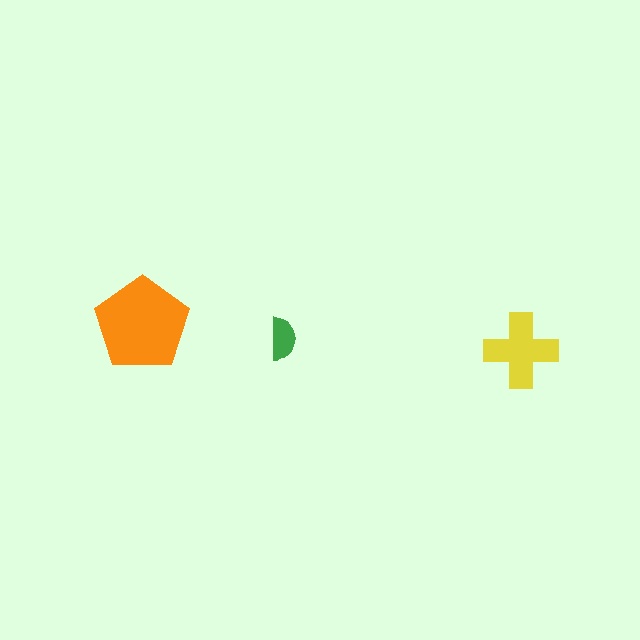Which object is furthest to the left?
The orange pentagon is leftmost.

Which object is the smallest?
The green semicircle.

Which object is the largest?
The orange pentagon.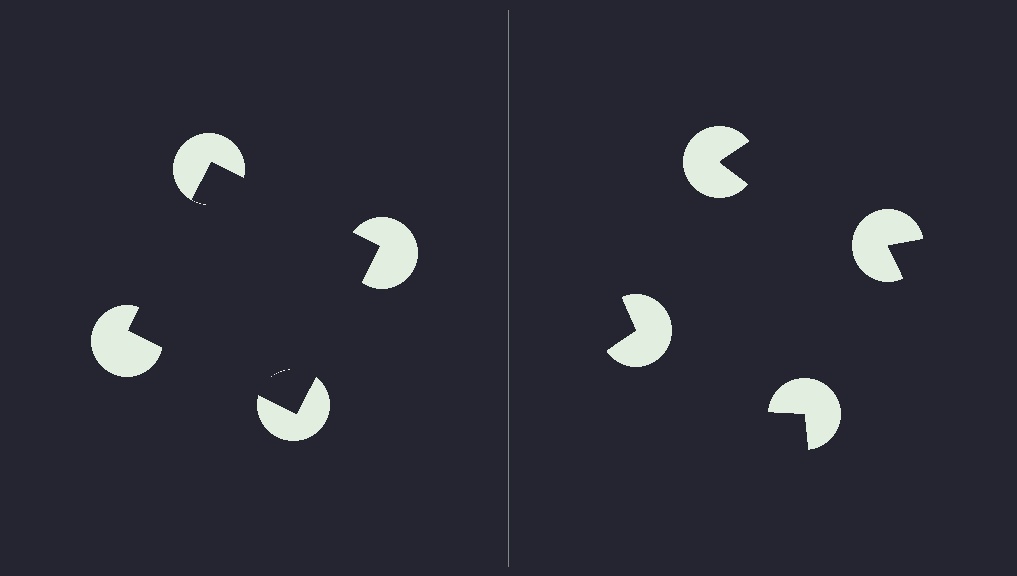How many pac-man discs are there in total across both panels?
8 — 4 on each side.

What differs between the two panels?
The pac-man discs are positioned identically on both sides; only the wedge orientations differ. On the left they align to a square; on the right they are misaligned.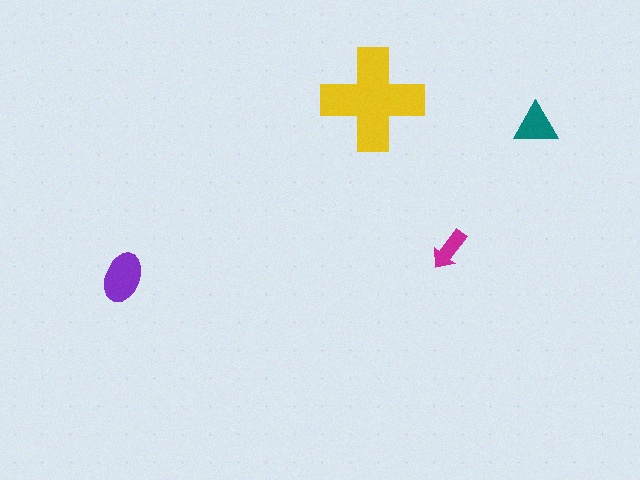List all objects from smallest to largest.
The magenta arrow, the teal triangle, the purple ellipse, the yellow cross.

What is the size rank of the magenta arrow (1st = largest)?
4th.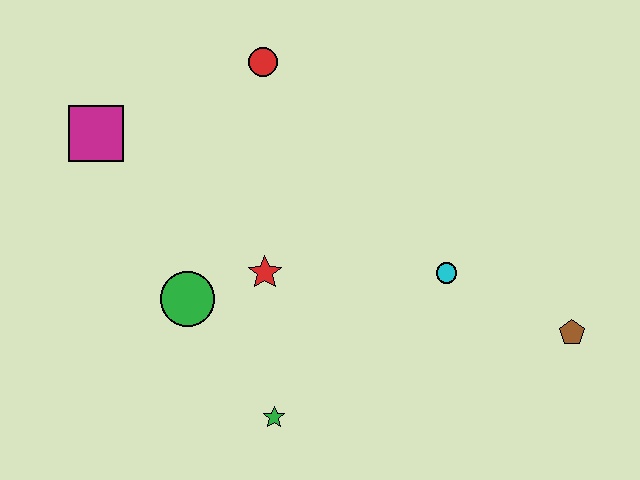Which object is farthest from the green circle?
The brown pentagon is farthest from the green circle.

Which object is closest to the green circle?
The red star is closest to the green circle.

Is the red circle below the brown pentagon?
No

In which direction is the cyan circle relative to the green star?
The cyan circle is to the right of the green star.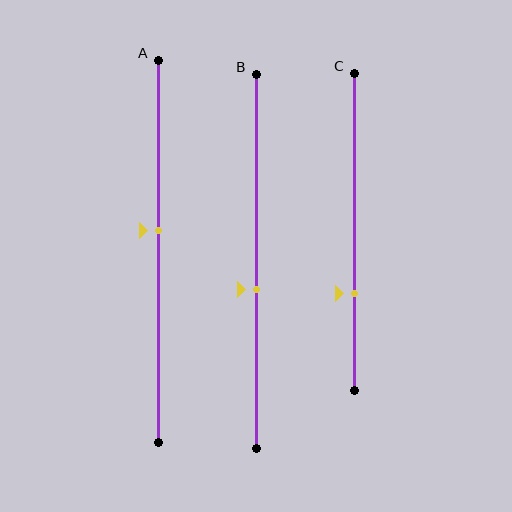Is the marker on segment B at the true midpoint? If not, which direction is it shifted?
No, the marker on segment B is shifted downward by about 7% of the segment length.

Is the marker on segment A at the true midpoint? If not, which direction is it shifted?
No, the marker on segment A is shifted upward by about 5% of the segment length.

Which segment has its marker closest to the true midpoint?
Segment A has its marker closest to the true midpoint.